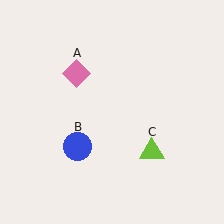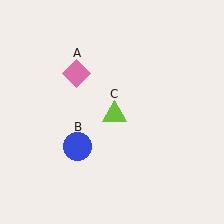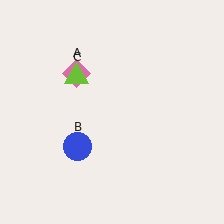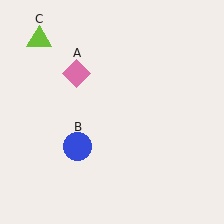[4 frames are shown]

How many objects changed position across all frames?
1 object changed position: lime triangle (object C).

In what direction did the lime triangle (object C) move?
The lime triangle (object C) moved up and to the left.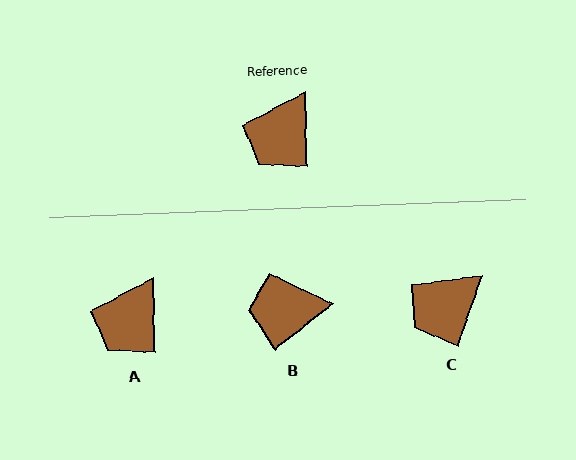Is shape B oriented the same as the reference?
No, it is off by about 53 degrees.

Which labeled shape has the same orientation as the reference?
A.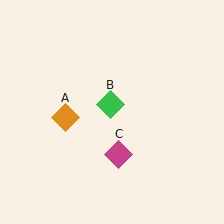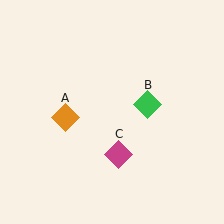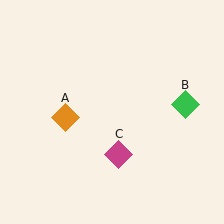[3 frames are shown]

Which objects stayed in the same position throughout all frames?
Orange diamond (object A) and magenta diamond (object C) remained stationary.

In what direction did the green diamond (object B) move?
The green diamond (object B) moved right.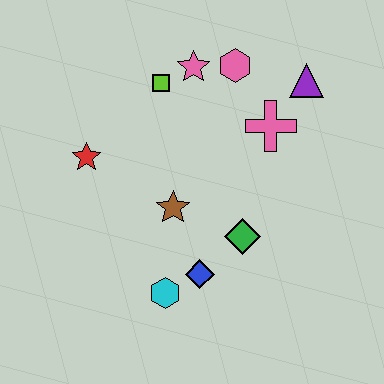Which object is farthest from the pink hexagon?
The cyan hexagon is farthest from the pink hexagon.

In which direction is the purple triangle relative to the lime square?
The purple triangle is to the right of the lime square.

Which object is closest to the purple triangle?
The pink cross is closest to the purple triangle.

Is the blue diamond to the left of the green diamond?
Yes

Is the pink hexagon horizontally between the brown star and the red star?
No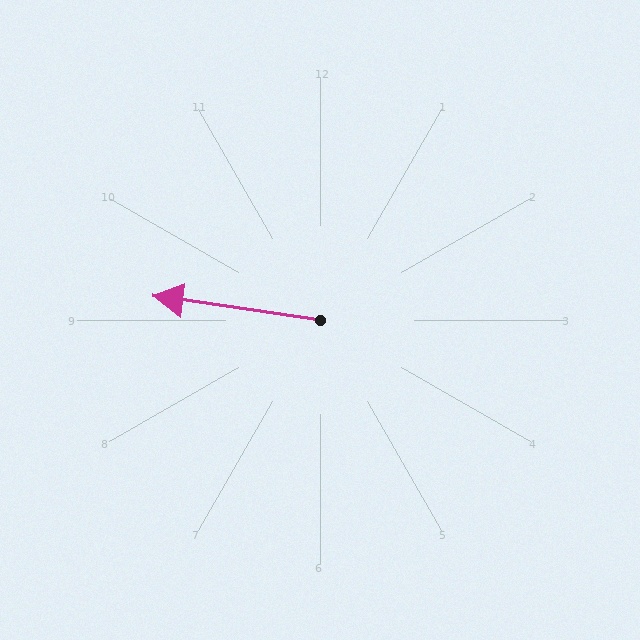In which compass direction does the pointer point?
West.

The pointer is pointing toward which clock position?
Roughly 9 o'clock.